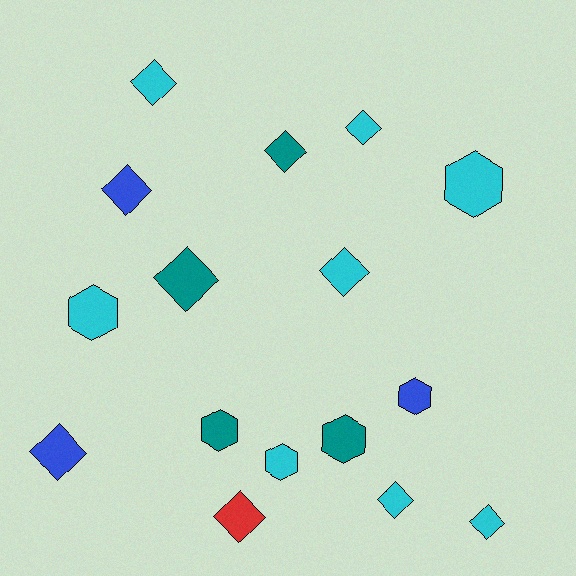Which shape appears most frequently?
Diamond, with 10 objects.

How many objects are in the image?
There are 16 objects.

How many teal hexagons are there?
There are 2 teal hexagons.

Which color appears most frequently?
Cyan, with 8 objects.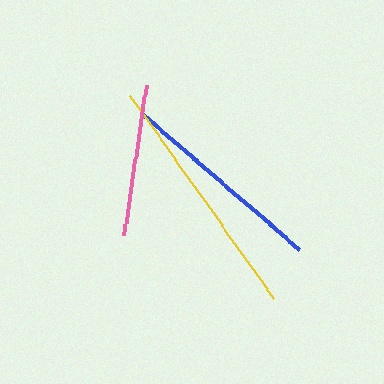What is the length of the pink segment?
The pink segment is approximately 151 pixels long.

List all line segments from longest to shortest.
From longest to shortest: yellow, blue, pink.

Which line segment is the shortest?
The pink line is the shortest at approximately 151 pixels.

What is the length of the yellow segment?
The yellow segment is approximately 250 pixels long.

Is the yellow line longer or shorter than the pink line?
The yellow line is longer than the pink line.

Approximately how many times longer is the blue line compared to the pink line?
The blue line is approximately 1.4 times the length of the pink line.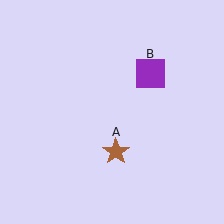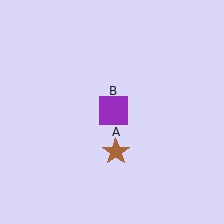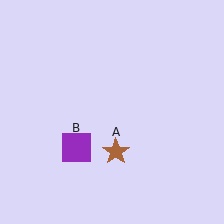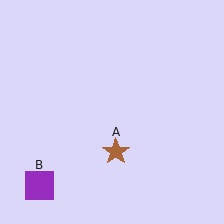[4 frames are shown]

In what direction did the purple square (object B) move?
The purple square (object B) moved down and to the left.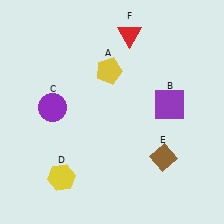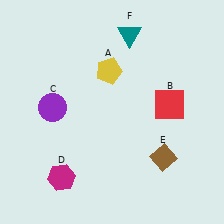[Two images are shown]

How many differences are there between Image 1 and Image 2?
There are 3 differences between the two images.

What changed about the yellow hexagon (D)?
In Image 1, D is yellow. In Image 2, it changed to magenta.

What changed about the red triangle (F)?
In Image 1, F is red. In Image 2, it changed to teal.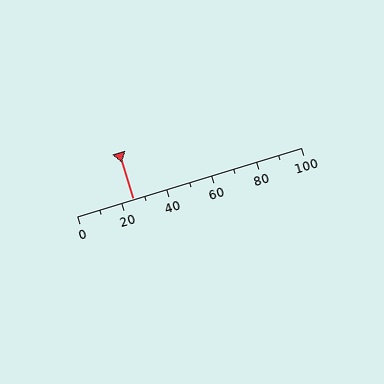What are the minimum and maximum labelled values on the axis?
The axis runs from 0 to 100.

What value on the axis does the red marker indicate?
The marker indicates approximately 25.